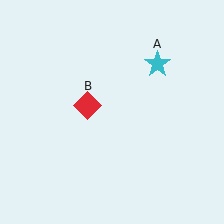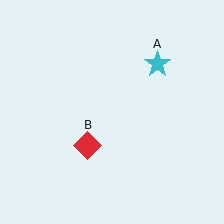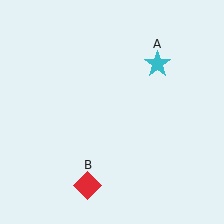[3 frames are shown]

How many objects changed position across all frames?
1 object changed position: red diamond (object B).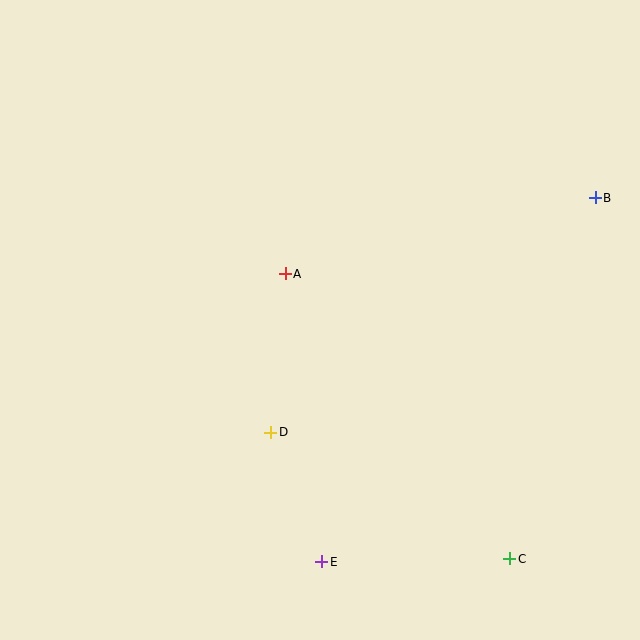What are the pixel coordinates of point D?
Point D is at (271, 432).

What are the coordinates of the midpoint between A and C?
The midpoint between A and C is at (397, 416).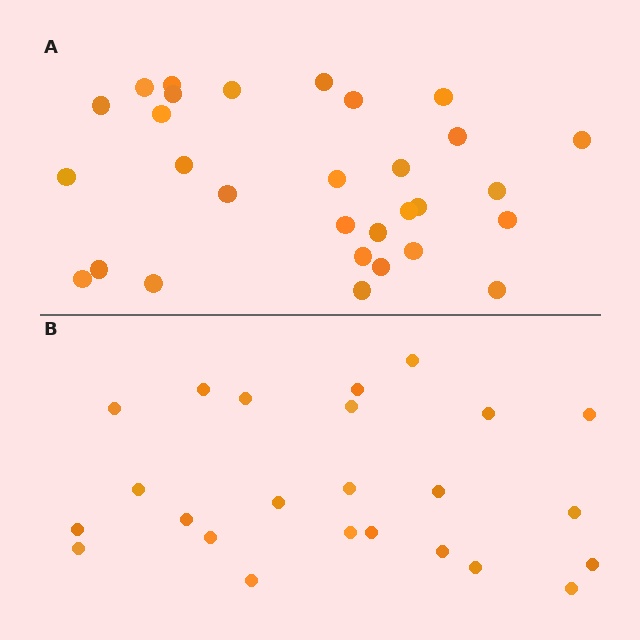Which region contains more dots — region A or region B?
Region A (the top region) has more dots.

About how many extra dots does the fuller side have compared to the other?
Region A has about 6 more dots than region B.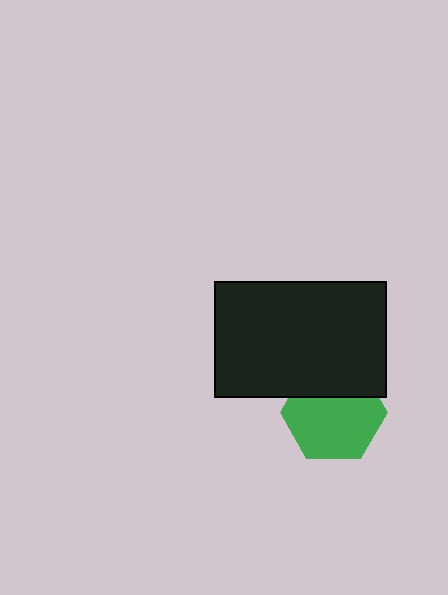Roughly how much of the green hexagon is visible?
Most of it is visible (roughly 70%).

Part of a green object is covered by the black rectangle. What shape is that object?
It is a hexagon.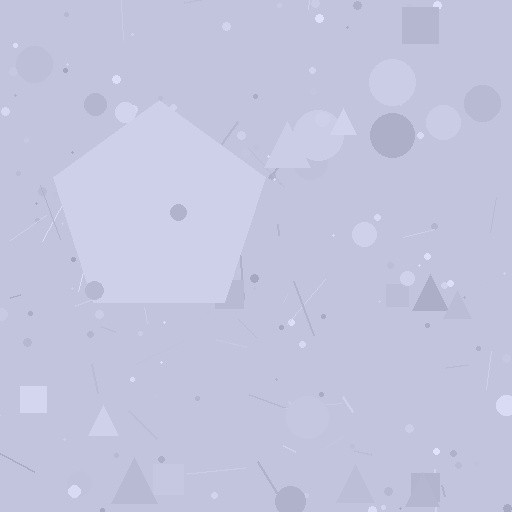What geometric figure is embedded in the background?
A pentagon is embedded in the background.